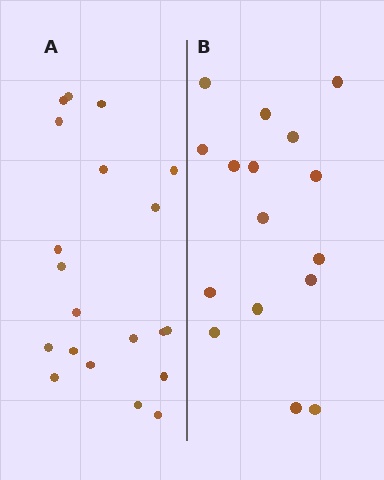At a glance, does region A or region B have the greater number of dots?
Region A (the left region) has more dots.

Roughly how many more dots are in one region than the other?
Region A has about 4 more dots than region B.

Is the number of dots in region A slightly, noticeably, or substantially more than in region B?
Region A has noticeably more, but not dramatically so. The ratio is roughly 1.2 to 1.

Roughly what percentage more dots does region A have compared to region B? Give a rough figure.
About 25% more.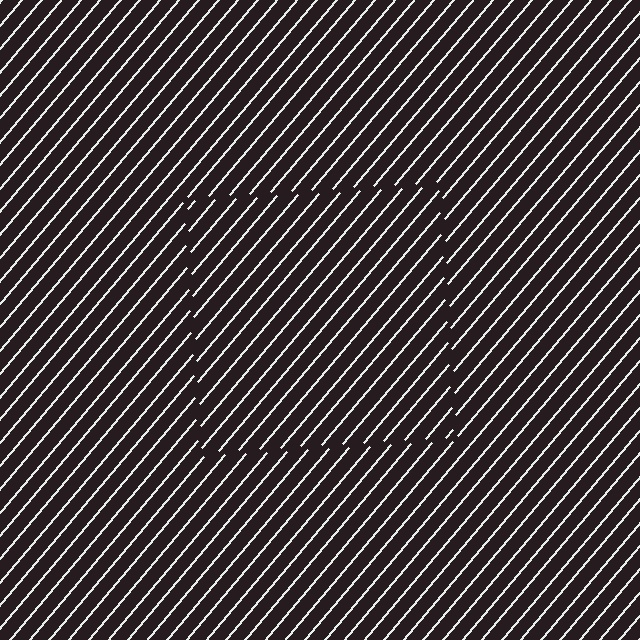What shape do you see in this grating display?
An illusory square. The interior of the shape contains the same grating, shifted by half a period — the contour is defined by the phase discontinuity where line-ends from the inner and outer gratings abut.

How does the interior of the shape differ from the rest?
The interior of the shape contains the same grating, shifted by half a period — the contour is defined by the phase discontinuity where line-ends from the inner and outer gratings abut.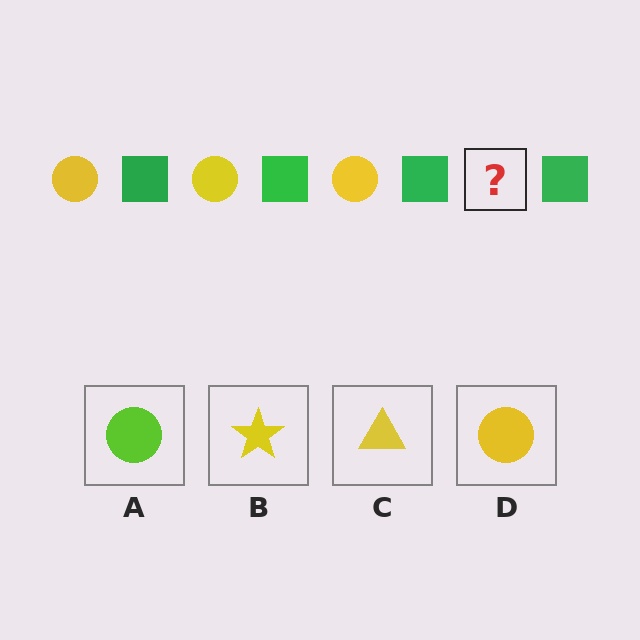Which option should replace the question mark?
Option D.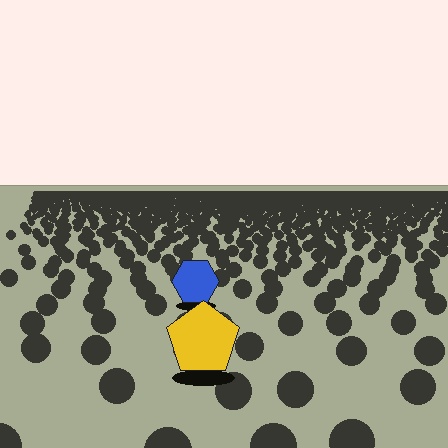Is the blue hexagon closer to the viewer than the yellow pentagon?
No. The yellow pentagon is closer — you can tell from the texture gradient: the ground texture is coarser near it.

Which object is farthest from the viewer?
The blue hexagon is farthest from the viewer. It appears smaller and the ground texture around it is denser.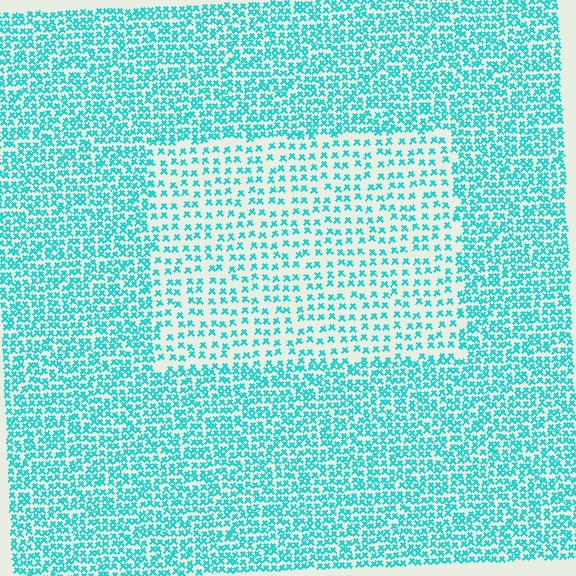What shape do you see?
I see a rectangle.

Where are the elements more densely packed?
The elements are more densely packed outside the rectangle boundary.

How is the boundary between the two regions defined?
The boundary is defined by a change in element density (approximately 2.0x ratio). All elements are the same color, size, and shape.